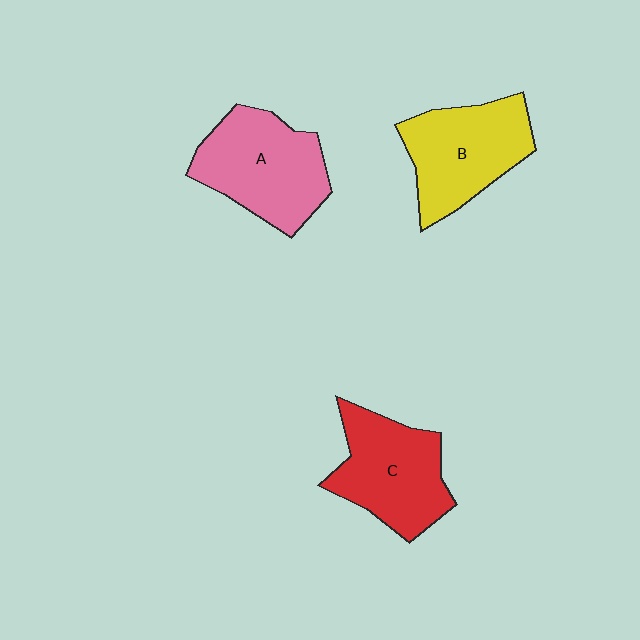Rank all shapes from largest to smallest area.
From largest to smallest: A (pink), B (yellow), C (red).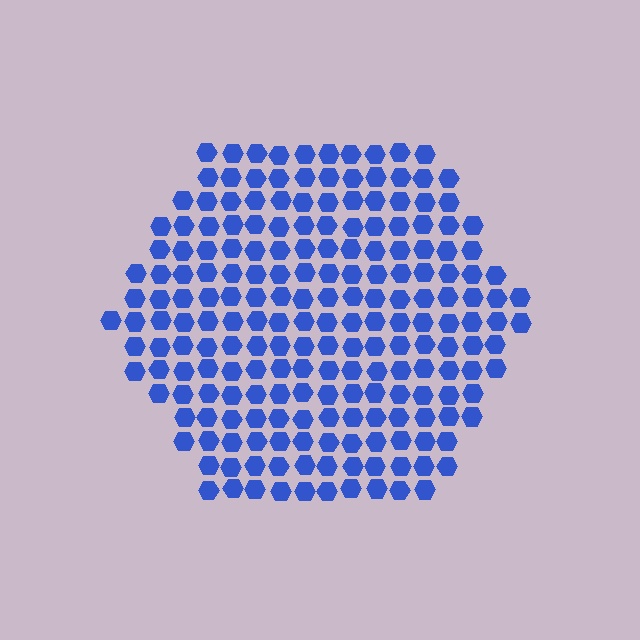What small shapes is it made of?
It is made of small hexagons.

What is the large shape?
The large shape is a hexagon.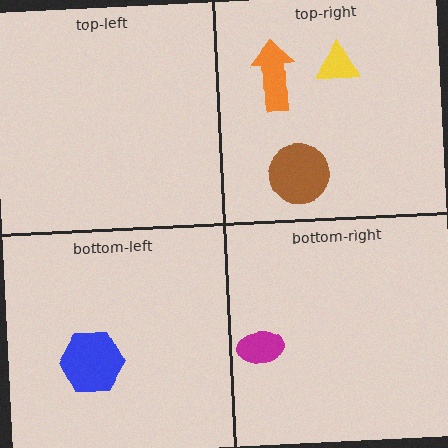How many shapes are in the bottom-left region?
1.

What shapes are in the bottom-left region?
The blue hexagon.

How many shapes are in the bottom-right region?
1.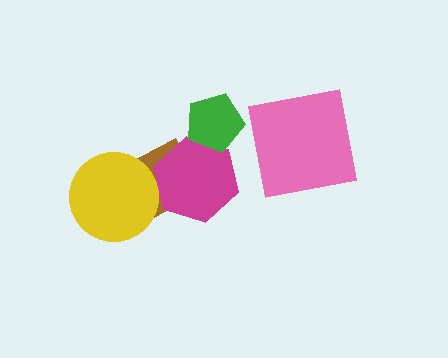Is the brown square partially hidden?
Yes, it is partially covered by another shape.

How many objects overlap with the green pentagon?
1 object overlaps with the green pentagon.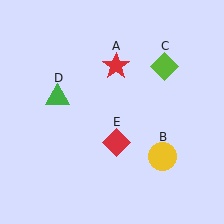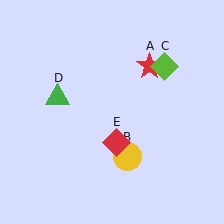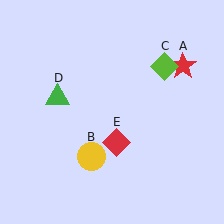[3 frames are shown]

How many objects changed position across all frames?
2 objects changed position: red star (object A), yellow circle (object B).